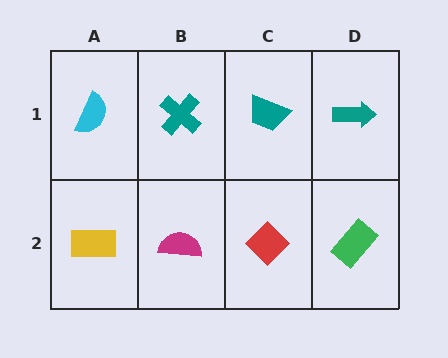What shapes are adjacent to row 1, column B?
A magenta semicircle (row 2, column B), a cyan semicircle (row 1, column A), a teal trapezoid (row 1, column C).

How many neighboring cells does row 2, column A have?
2.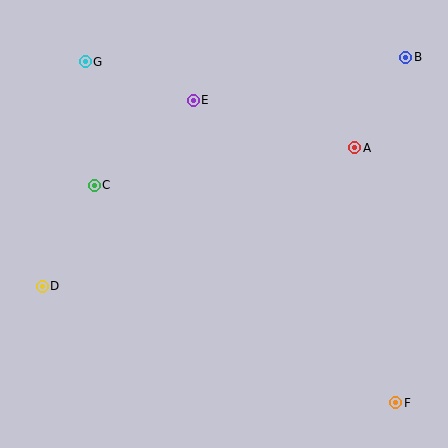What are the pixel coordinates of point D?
Point D is at (42, 286).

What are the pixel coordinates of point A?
Point A is at (355, 148).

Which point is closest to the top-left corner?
Point G is closest to the top-left corner.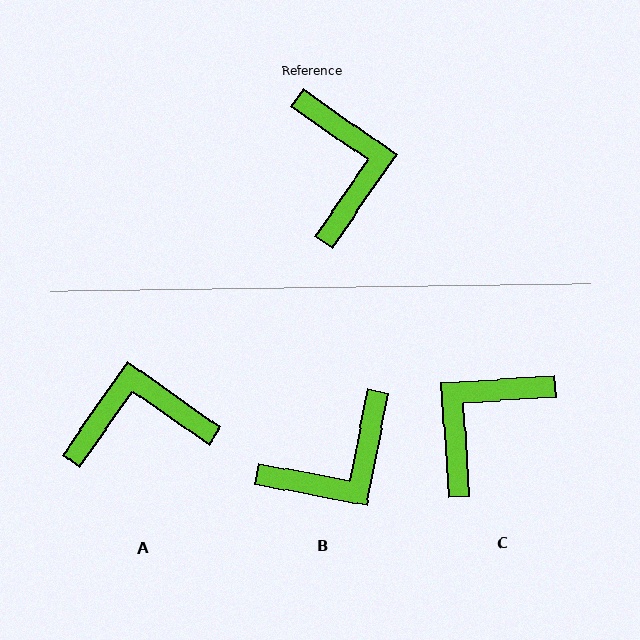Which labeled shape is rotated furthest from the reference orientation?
C, about 129 degrees away.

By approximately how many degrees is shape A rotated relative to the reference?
Approximately 90 degrees counter-clockwise.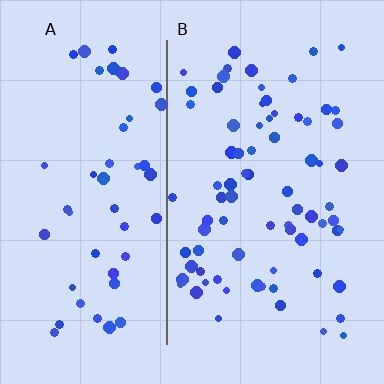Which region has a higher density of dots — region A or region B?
B (the right).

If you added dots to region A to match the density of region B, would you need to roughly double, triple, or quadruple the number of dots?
Approximately double.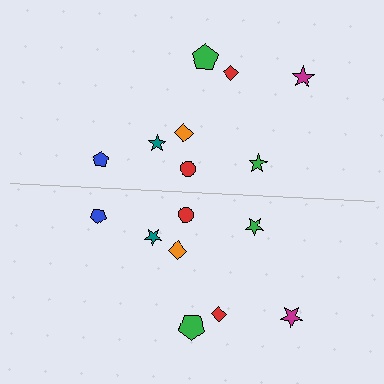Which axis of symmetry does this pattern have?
The pattern has a horizontal axis of symmetry running through the center of the image.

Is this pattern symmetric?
Yes, this pattern has bilateral (reflection) symmetry.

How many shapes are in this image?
There are 16 shapes in this image.